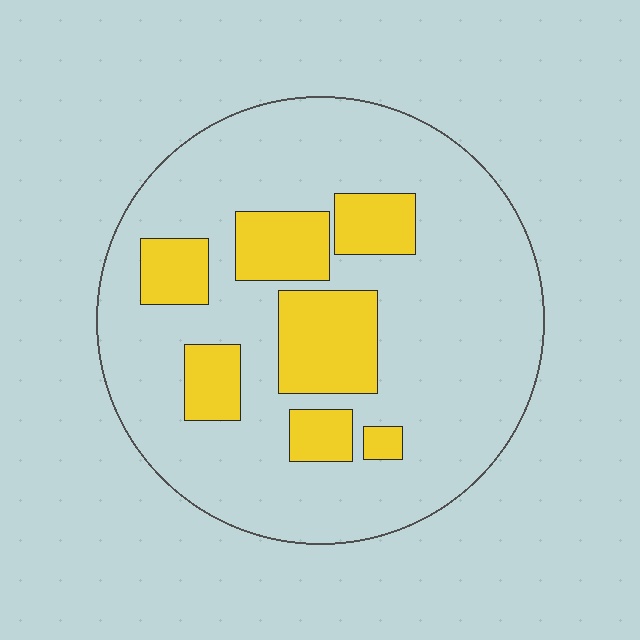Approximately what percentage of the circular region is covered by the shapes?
Approximately 25%.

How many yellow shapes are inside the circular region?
7.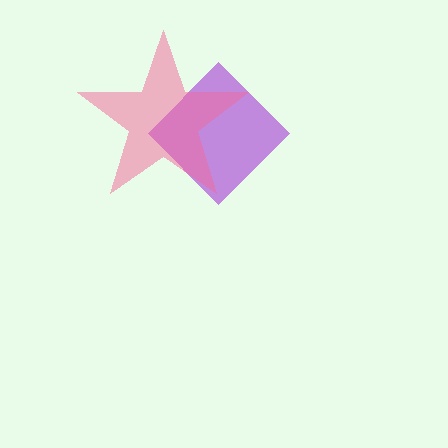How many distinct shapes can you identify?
There are 2 distinct shapes: a purple diamond, a pink star.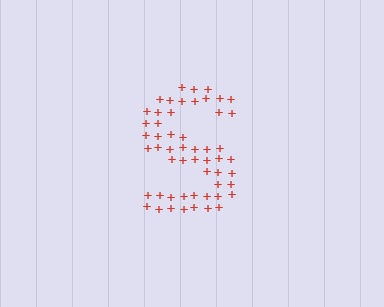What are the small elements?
The small elements are plus signs.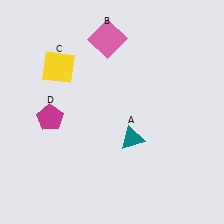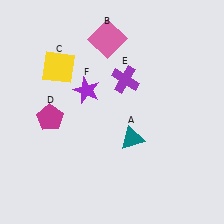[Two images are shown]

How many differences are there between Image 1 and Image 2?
There are 2 differences between the two images.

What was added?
A purple cross (E), a purple star (F) were added in Image 2.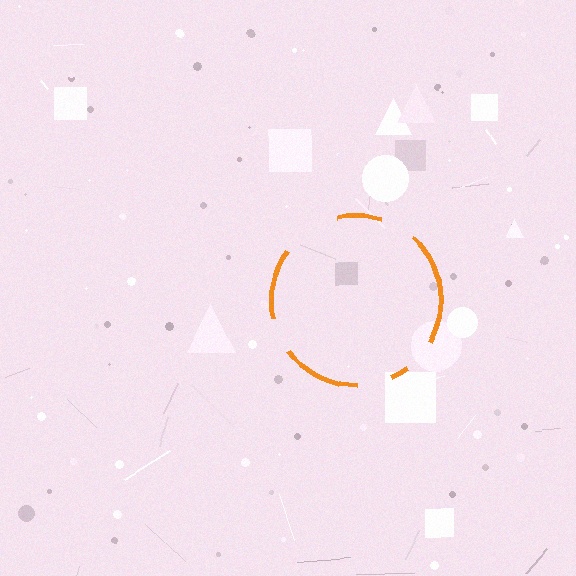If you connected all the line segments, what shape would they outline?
They would outline a circle.